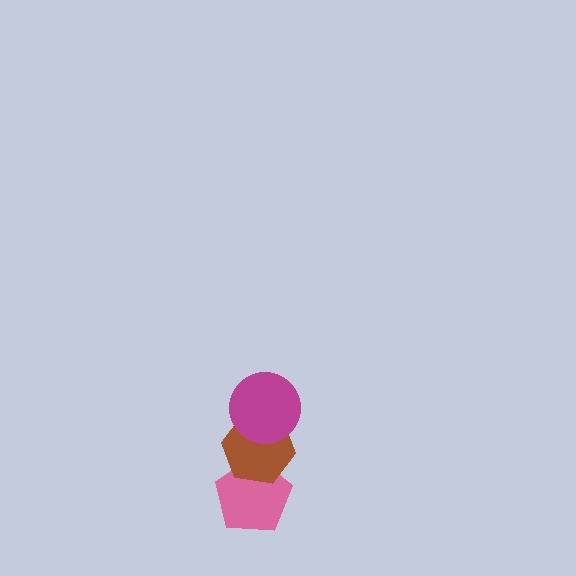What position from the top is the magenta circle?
The magenta circle is 1st from the top.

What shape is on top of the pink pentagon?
The brown hexagon is on top of the pink pentagon.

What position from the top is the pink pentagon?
The pink pentagon is 3rd from the top.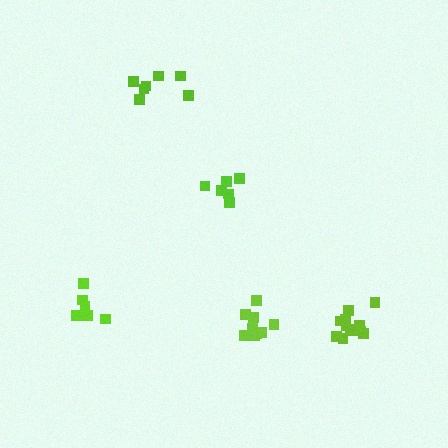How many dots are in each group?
Group 1: 6 dots, Group 2: 9 dots, Group 3: 7 dots, Group 4: 6 dots, Group 5: 12 dots (40 total).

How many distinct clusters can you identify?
There are 5 distinct clusters.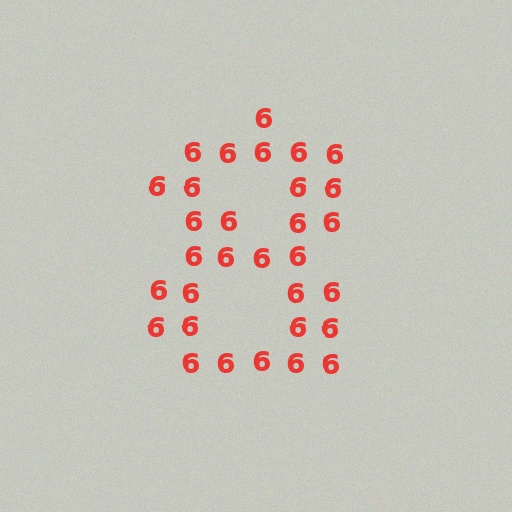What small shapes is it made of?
It is made of small digit 6's.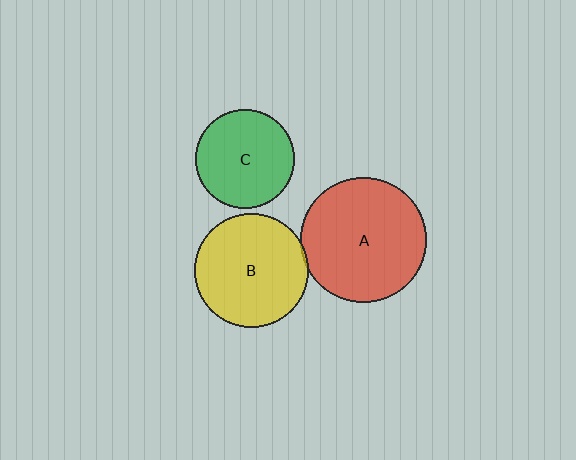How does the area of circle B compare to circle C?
Approximately 1.3 times.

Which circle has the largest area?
Circle A (red).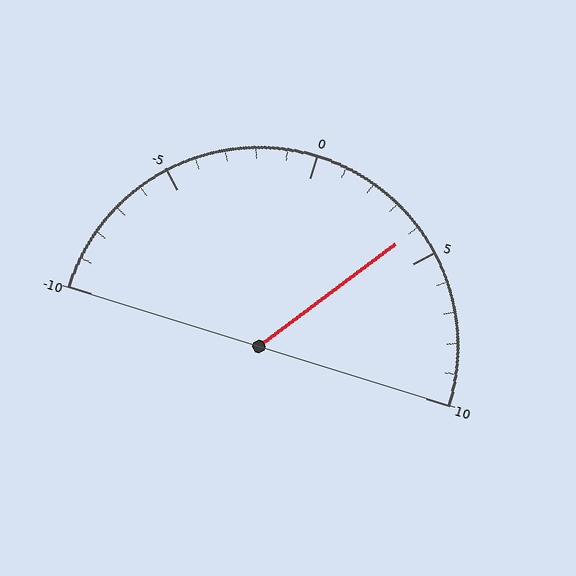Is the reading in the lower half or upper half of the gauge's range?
The reading is in the upper half of the range (-10 to 10).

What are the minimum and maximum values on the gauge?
The gauge ranges from -10 to 10.